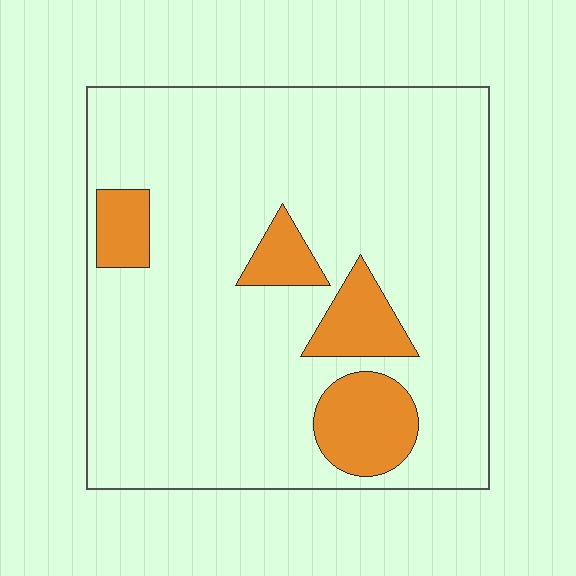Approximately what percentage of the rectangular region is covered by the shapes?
Approximately 15%.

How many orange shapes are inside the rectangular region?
4.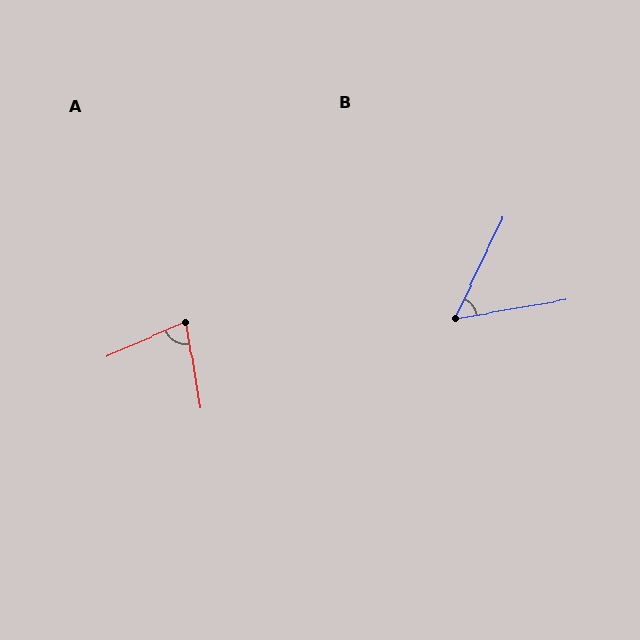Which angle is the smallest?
B, at approximately 55 degrees.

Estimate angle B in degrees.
Approximately 55 degrees.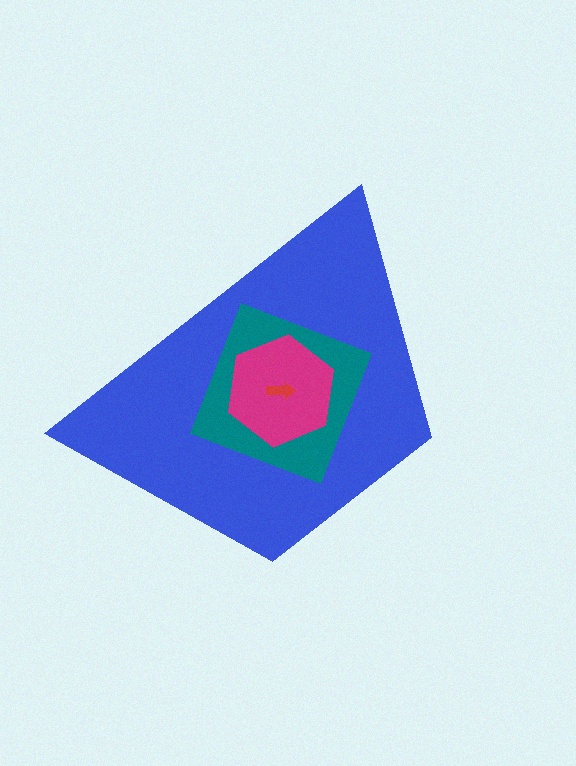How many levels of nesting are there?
4.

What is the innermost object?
The red arrow.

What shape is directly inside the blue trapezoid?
The teal diamond.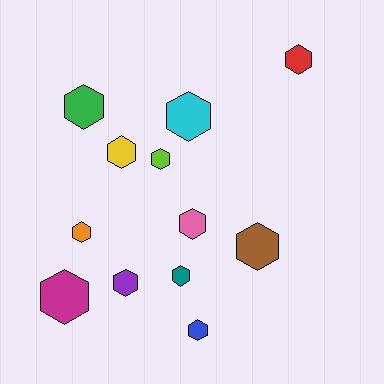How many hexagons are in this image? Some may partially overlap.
There are 12 hexagons.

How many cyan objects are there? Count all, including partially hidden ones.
There is 1 cyan object.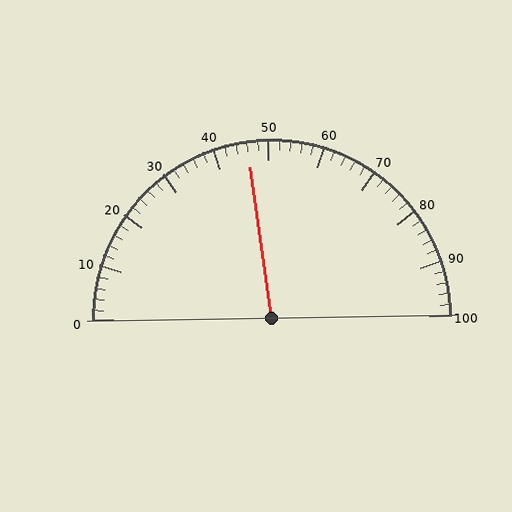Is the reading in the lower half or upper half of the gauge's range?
The reading is in the lower half of the range (0 to 100).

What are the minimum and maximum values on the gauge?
The gauge ranges from 0 to 100.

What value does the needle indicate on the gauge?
The needle indicates approximately 46.